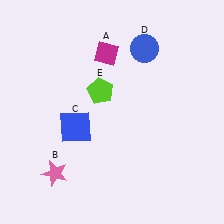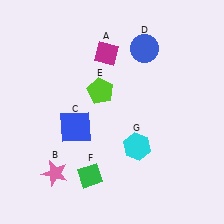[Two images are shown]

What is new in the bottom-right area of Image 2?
A cyan hexagon (G) was added in the bottom-right area of Image 2.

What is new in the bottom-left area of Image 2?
A green diamond (F) was added in the bottom-left area of Image 2.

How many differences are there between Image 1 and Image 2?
There are 2 differences between the two images.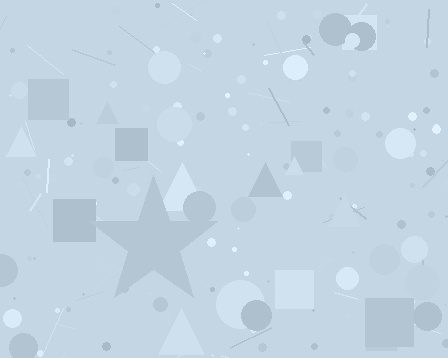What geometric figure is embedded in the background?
A star is embedded in the background.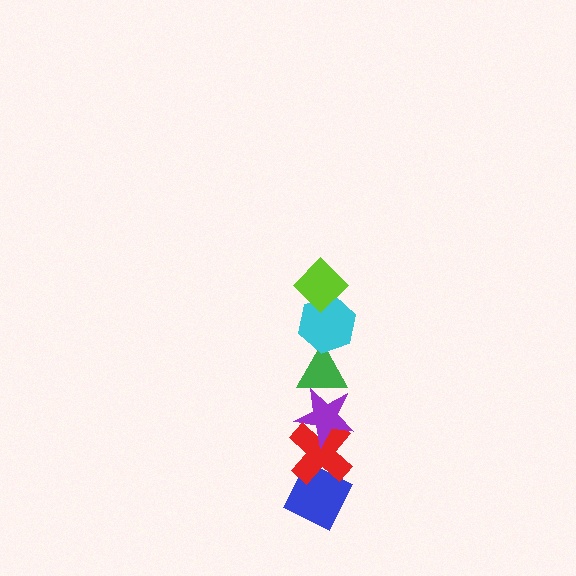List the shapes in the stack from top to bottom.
From top to bottom: the lime diamond, the cyan hexagon, the green triangle, the purple star, the red cross, the blue diamond.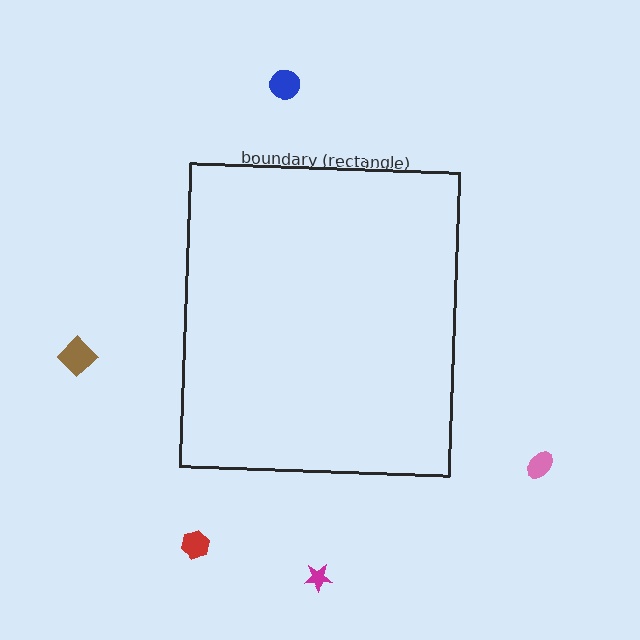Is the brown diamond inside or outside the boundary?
Outside.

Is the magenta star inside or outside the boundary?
Outside.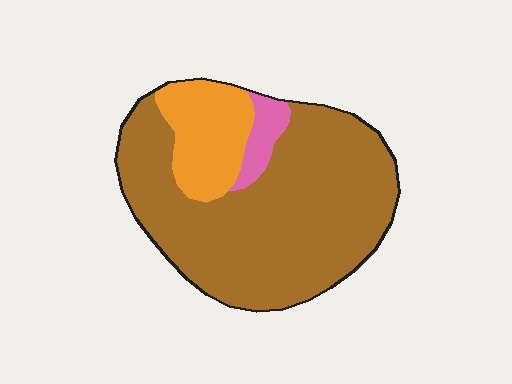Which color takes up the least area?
Pink, at roughly 5%.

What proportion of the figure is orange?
Orange takes up about one sixth (1/6) of the figure.